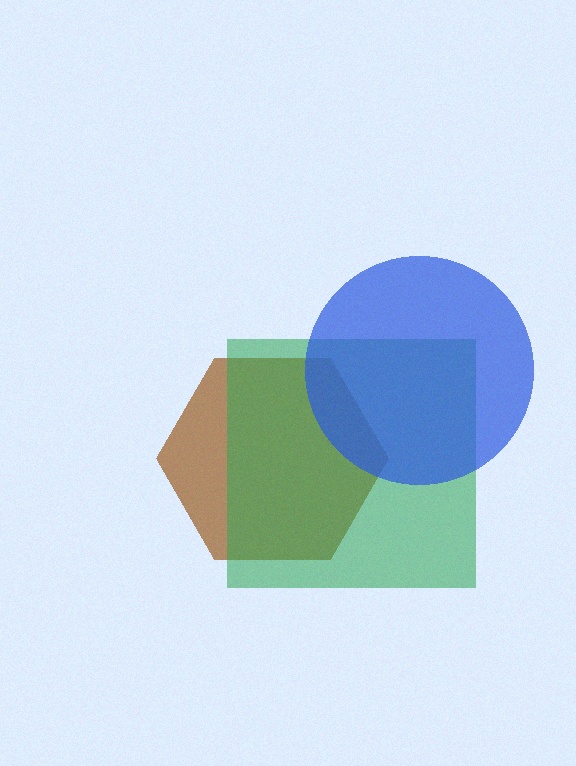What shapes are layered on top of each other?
The layered shapes are: a brown hexagon, a green square, a blue circle.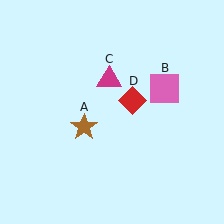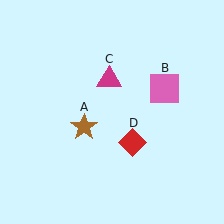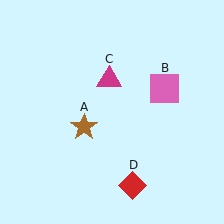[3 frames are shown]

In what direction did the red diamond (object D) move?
The red diamond (object D) moved down.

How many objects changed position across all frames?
1 object changed position: red diamond (object D).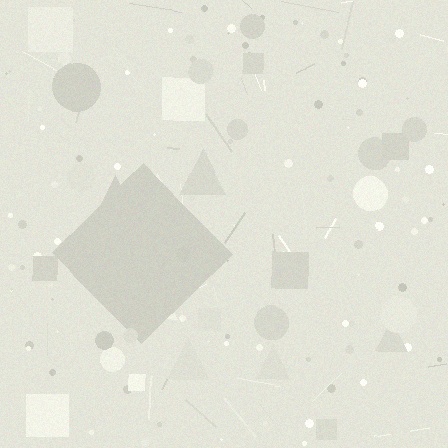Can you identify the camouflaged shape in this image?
The camouflaged shape is a diamond.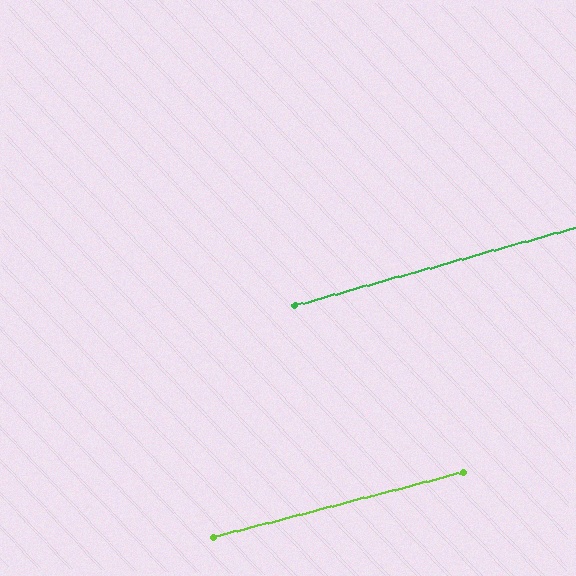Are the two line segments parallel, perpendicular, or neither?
Parallel — their directions differ by only 0.8°.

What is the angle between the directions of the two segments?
Approximately 1 degree.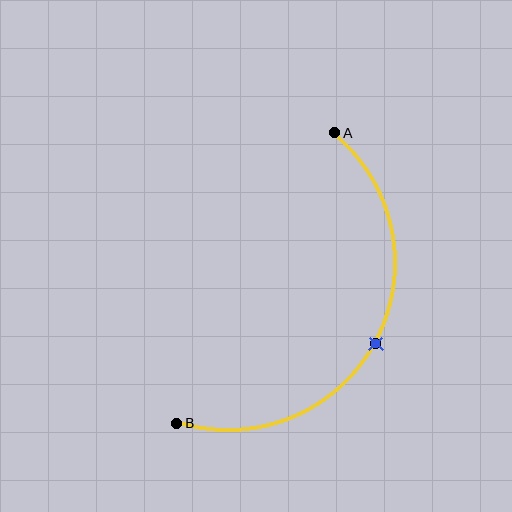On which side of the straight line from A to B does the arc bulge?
The arc bulges to the right of the straight line connecting A and B.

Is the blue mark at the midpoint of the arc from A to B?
Yes. The blue mark lies on the arc at equal arc-length from both A and B — it is the arc midpoint.